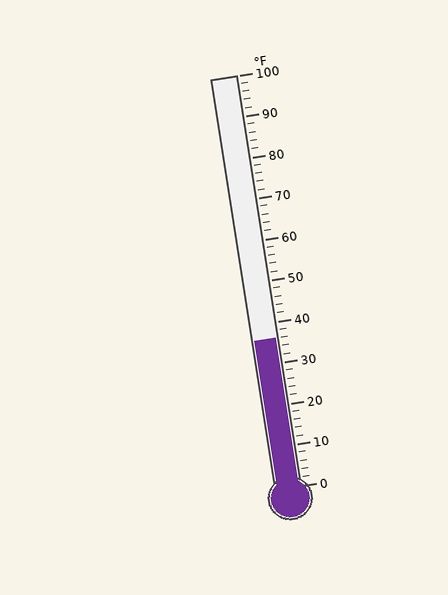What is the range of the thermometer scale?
The thermometer scale ranges from 0°F to 100°F.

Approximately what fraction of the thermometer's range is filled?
The thermometer is filled to approximately 35% of its range.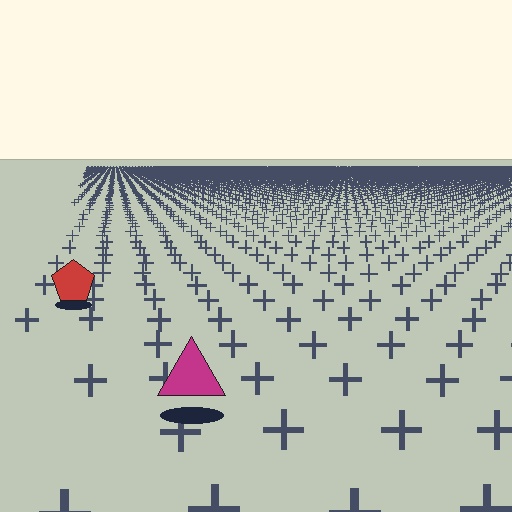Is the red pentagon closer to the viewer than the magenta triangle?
No. The magenta triangle is closer — you can tell from the texture gradient: the ground texture is coarser near it.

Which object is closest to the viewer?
The magenta triangle is closest. The texture marks near it are larger and more spread out.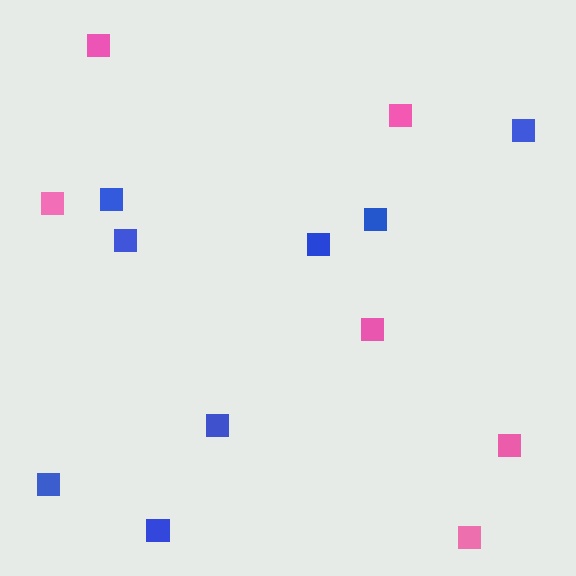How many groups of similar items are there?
There are 2 groups: one group of pink squares (6) and one group of blue squares (8).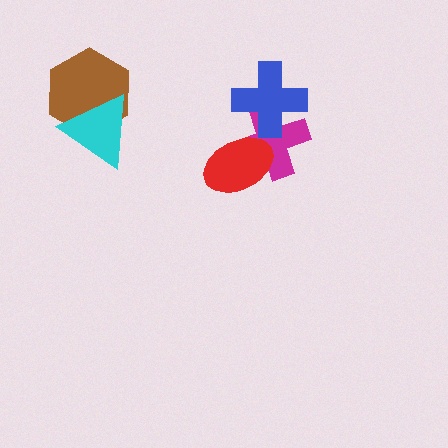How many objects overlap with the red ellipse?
1 object overlaps with the red ellipse.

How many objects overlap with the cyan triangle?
1 object overlaps with the cyan triangle.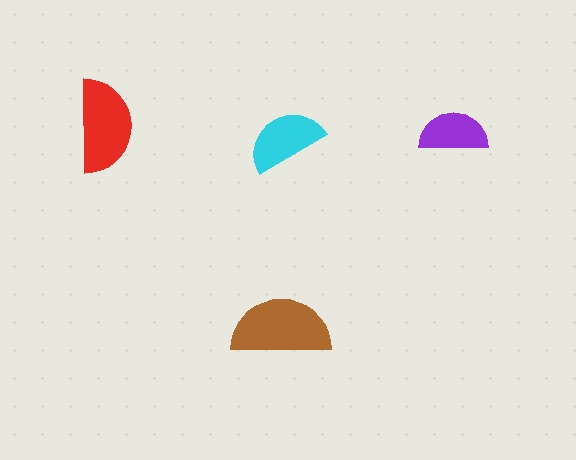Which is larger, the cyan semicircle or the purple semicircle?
The cyan one.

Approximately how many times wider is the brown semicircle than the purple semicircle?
About 1.5 times wider.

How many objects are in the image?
There are 4 objects in the image.